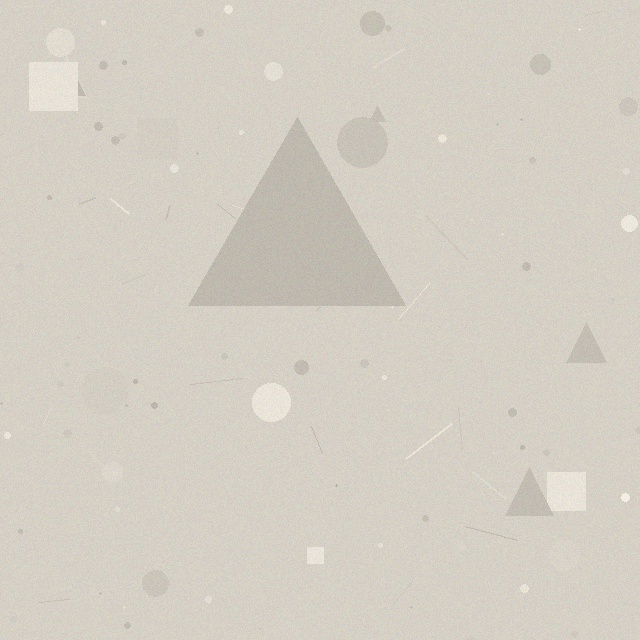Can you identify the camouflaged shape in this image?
The camouflaged shape is a triangle.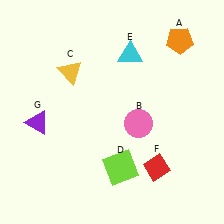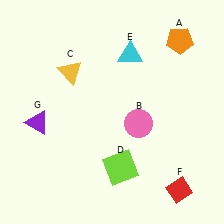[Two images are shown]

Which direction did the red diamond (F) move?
The red diamond (F) moved down.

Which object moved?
The red diamond (F) moved down.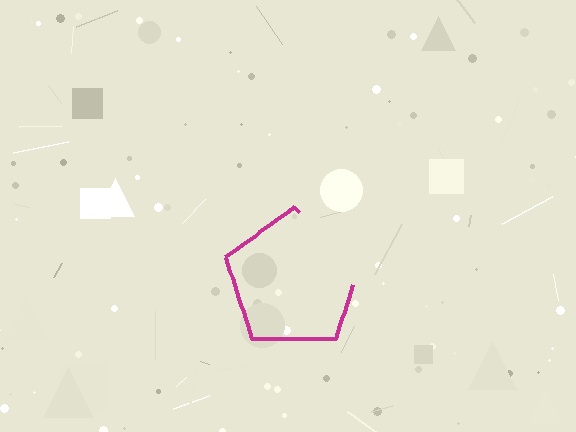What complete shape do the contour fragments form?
The contour fragments form a pentagon.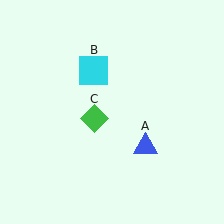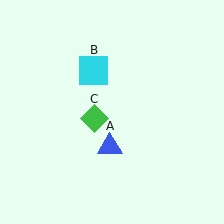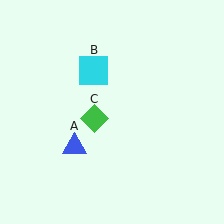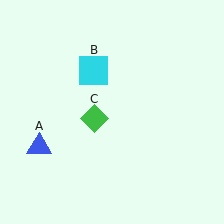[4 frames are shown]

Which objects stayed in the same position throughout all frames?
Cyan square (object B) and green diamond (object C) remained stationary.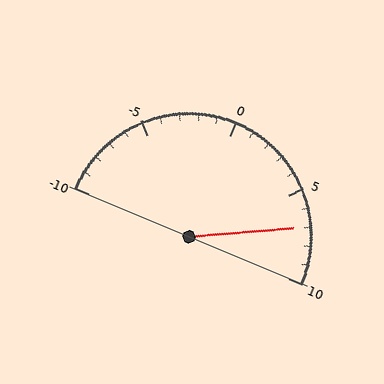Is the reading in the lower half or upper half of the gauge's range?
The reading is in the upper half of the range (-10 to 10).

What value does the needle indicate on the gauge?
The needle indicates approximately 7.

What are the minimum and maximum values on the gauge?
The gauge ranges from -10 to 10.